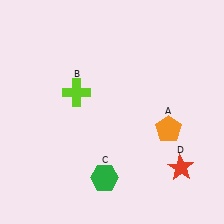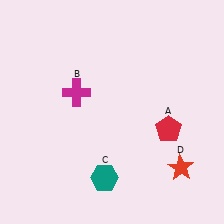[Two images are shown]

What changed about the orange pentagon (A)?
In Image 1, A is orange. In Image 2, it changed to red.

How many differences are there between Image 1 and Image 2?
There are 3 differences between the two images.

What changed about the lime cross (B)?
In Image 1, B is lime. In Image 2, it changed to magenta.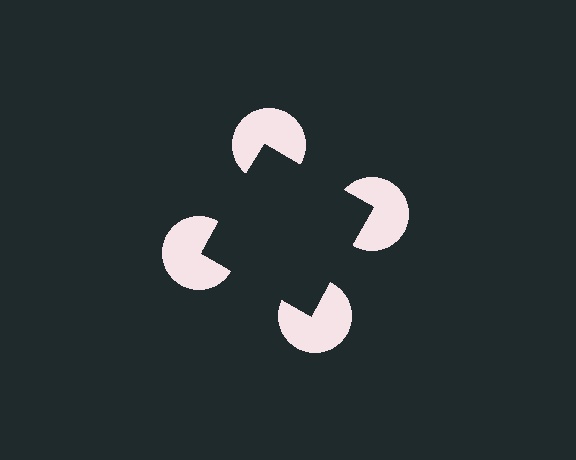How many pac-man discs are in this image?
There are 4 — one at each vertex of the illusory square.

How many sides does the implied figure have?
4 sides.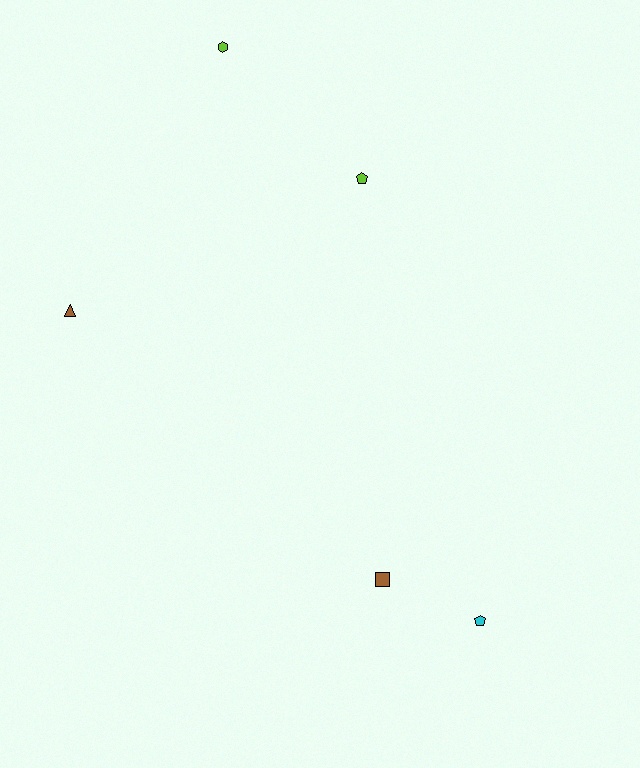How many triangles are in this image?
There is 1 triangle.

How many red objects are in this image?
There are no red objects.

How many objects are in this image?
There are 5 objects.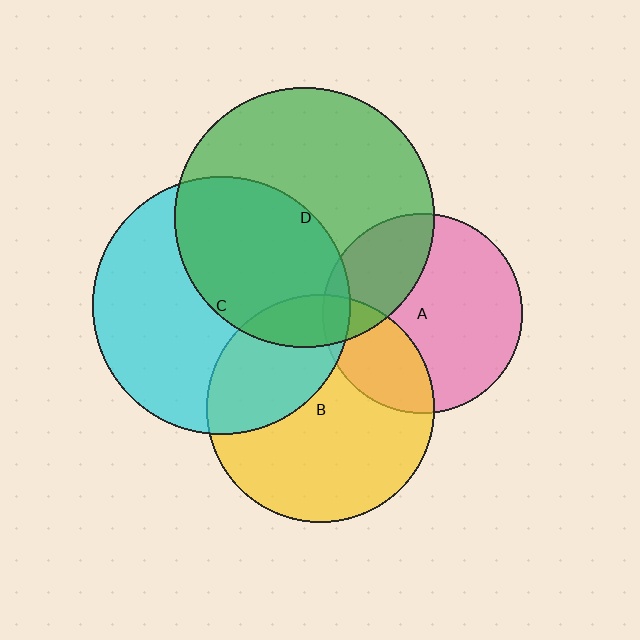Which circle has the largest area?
Circle D (green).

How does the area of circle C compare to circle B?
Approximately 1.3 times.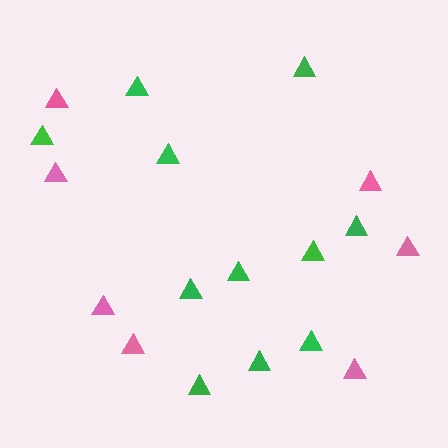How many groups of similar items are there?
There are 2 groups: one group of pink triangles (7) and one group of green triangles (11).